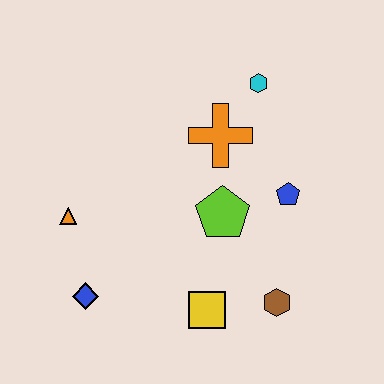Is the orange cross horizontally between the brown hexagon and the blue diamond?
Yes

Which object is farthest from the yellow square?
The cyan hexagon is farthest from the yellow square.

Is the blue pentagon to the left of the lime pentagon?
No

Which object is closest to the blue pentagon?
The lime pentagon is closest to the blue pentagon.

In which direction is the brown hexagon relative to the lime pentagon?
The brown hexagon is below the lime pentagon.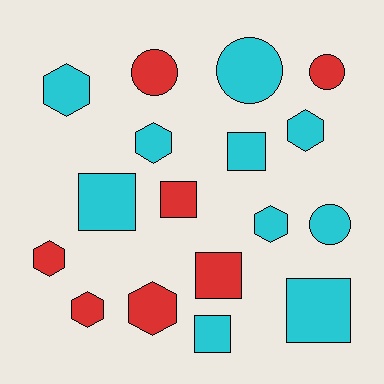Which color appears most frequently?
Cyan, with 10 objects.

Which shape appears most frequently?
Hexagon, with 7 objects.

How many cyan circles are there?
There are 2 cyan circles.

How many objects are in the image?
There are 17 objects.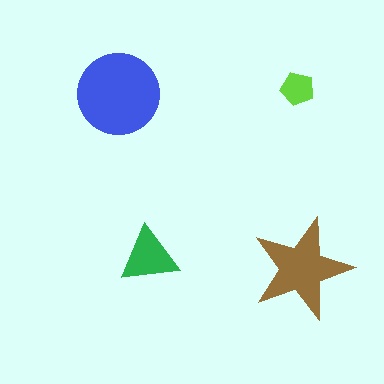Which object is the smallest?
The lime pentagon.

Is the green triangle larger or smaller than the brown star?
Smaller.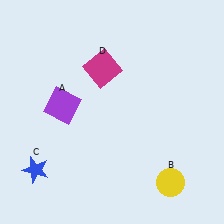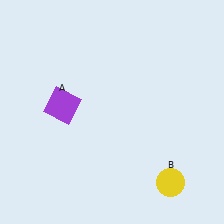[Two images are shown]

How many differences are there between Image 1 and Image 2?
There are 2 differences between the two images.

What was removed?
The magenta square (D), the blue star (C) were removed in Image 2.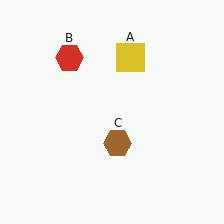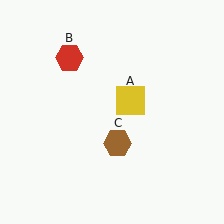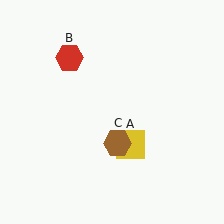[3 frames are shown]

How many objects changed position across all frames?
1 object changed position: yellow square (object A).